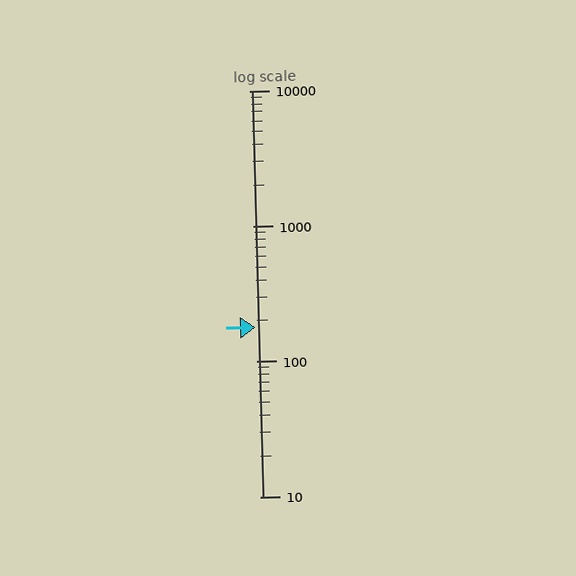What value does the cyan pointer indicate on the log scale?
The pointer indicates approximately 180.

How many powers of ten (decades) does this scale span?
The scale spans 3 decades, from 10 to 10000.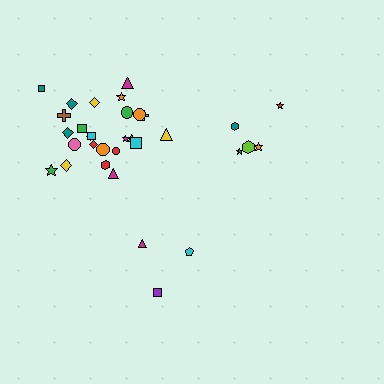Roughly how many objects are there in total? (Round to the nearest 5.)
Roughly 35 objects in total.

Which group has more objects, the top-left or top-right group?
The top-left group.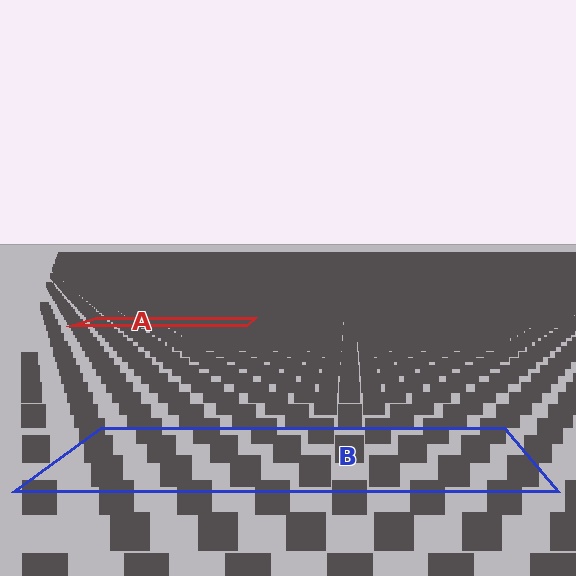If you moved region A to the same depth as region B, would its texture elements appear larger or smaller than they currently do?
They would appear larger. At a closer depth, the same texture elements are projected at a bigger on-screen size.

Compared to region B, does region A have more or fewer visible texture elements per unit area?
Region A has more texture elements per unit area — they are packed more densely because it is farther away.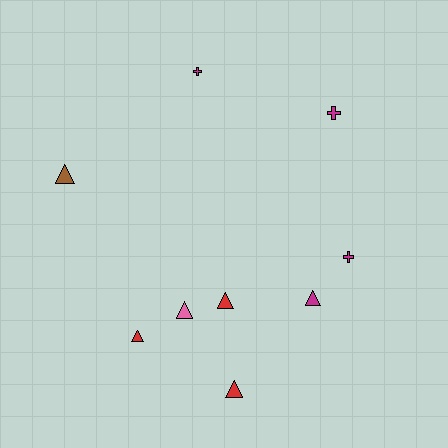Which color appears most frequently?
Magenta, with 4 objects.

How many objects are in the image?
There are 9 objects.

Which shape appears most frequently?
Triangle, with 6 objects.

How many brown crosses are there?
There are no brown crosses.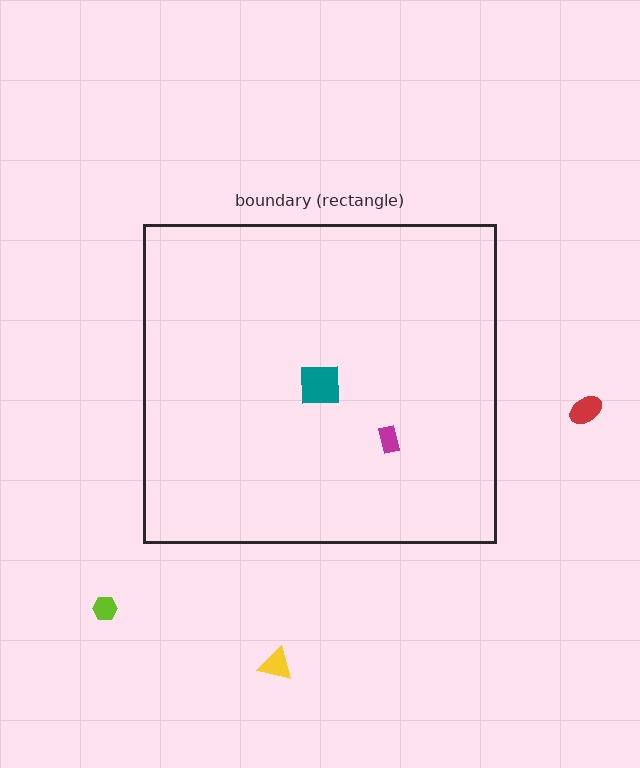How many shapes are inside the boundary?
2 inside, 3 outside.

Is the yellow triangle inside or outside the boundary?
Outside.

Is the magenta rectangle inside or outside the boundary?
Inside.